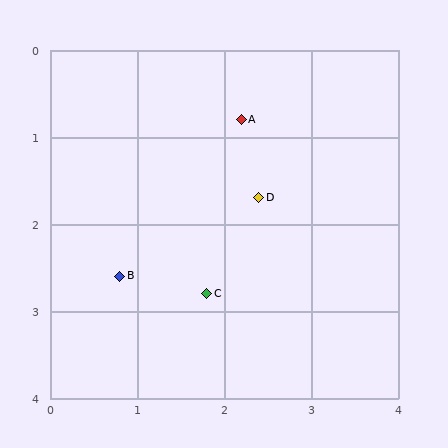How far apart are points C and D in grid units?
Points C and D are about 1.3 grid units apart.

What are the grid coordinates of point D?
Point D is at approximately (2.4, 1.7).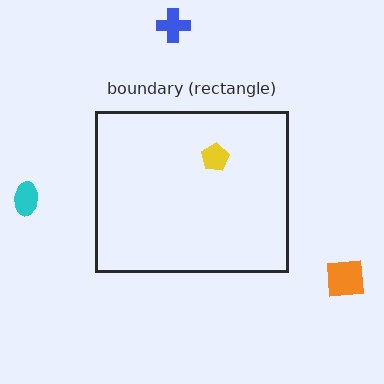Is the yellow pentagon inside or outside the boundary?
Inside.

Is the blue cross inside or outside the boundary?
Outside.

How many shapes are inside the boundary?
1 inside, 3 outside.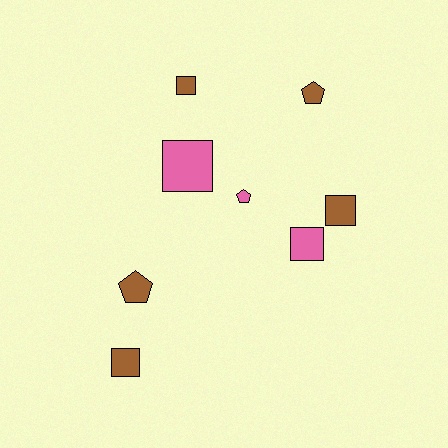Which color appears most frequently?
Brown, with 5 objects.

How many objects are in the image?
There are 8 objects.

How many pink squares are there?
There are 2 pink squares.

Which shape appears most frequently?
Square, with 5 objects.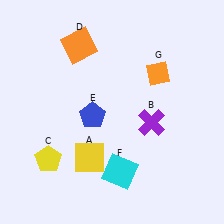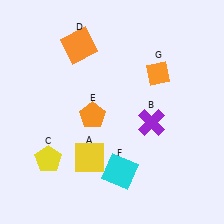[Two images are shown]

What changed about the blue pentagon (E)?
In Image 1, E is blue. In Image 2, it changed to orange.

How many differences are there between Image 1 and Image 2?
There is 1 difference between the two images.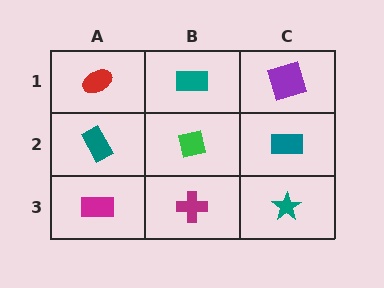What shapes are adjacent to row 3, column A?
A teal rectangle (row 2, column A), a magenta cross (row 3, column B).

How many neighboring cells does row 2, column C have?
3.